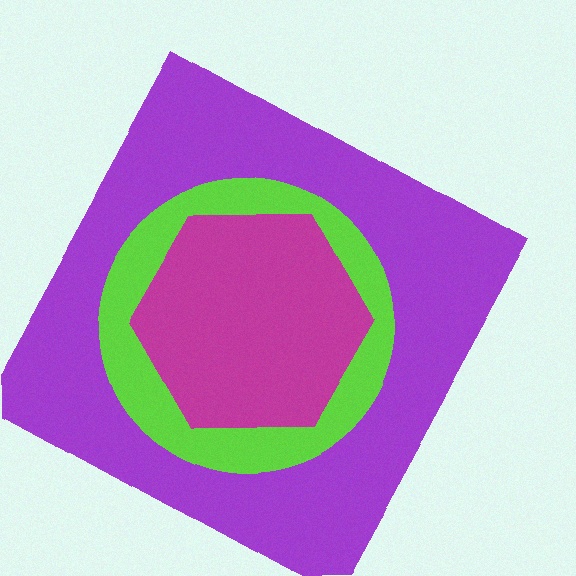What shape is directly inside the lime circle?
The magenta hexagon.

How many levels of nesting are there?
3.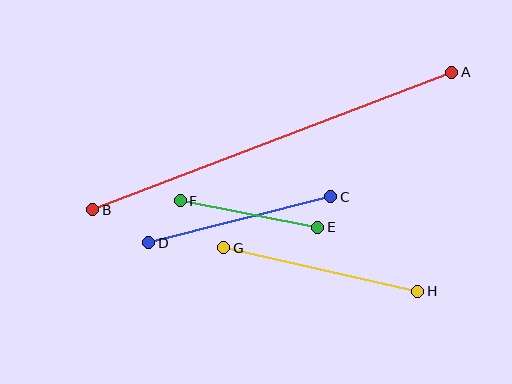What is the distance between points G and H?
The distance is approximately 199 pixels.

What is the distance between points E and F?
The distance is approximately 140 pixels.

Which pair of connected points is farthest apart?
Points A and B are farthest apart.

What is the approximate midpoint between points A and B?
The midpoint is at approximately (272, 141) pixels.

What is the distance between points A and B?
The distance is approximately 384 pixels.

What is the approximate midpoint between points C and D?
The midpoint is at approximately (240, 220) pixels.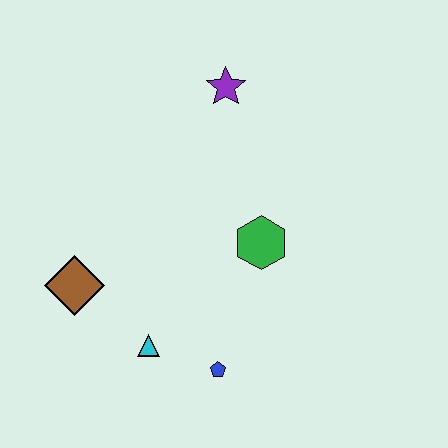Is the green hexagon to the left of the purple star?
No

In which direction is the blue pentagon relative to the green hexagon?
The blue pentagon is below the green hexagon.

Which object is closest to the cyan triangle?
The blue pentagon is closest to the cyan triangle.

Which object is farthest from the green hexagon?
The brown diamond is farthest from the green hexagon.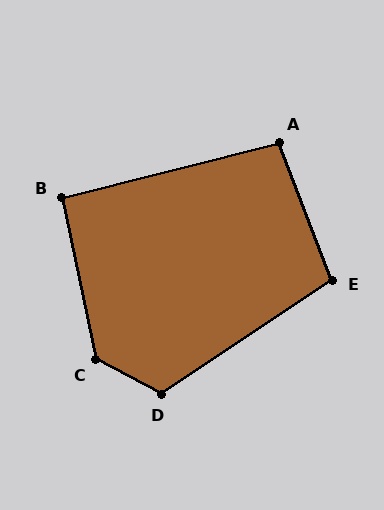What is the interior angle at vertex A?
Approximately 97 degrees (obtuse).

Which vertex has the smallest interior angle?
B, at approximately 92 degrees.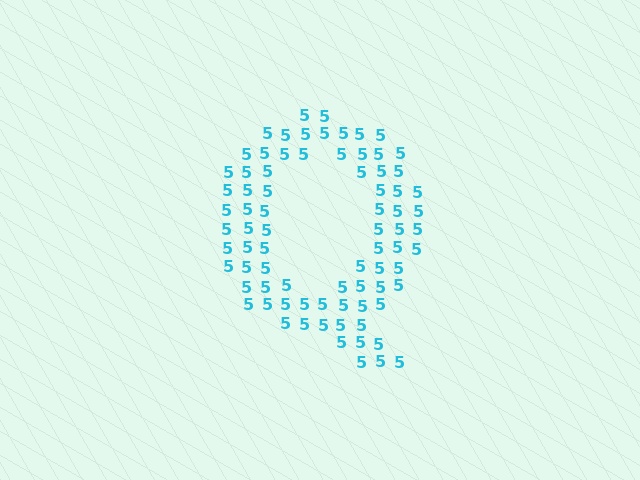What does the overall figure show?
The overall figure shows the letter Q.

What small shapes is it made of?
It is made of small digit 5's.